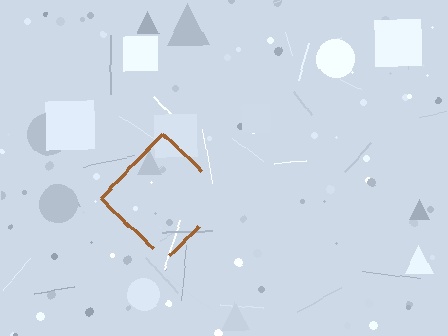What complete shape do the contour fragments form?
The contour fragments form a diamond.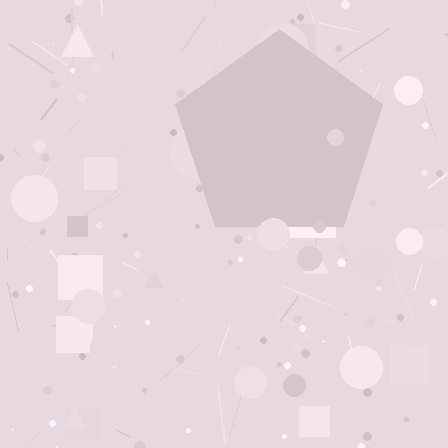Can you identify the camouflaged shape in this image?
The camouflaged shape is a pentagon.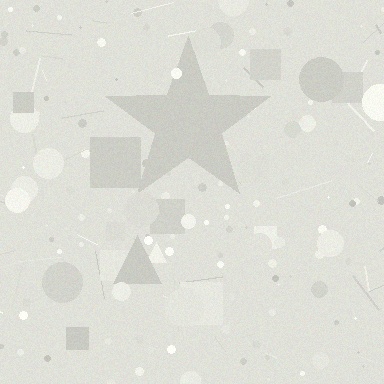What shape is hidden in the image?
A star is hidden in the image.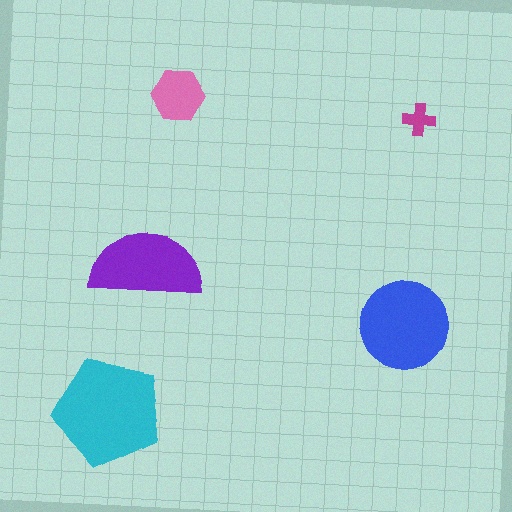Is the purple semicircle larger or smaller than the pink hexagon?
Larger.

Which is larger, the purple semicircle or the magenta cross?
The purple semicircle.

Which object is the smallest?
The magenta cross.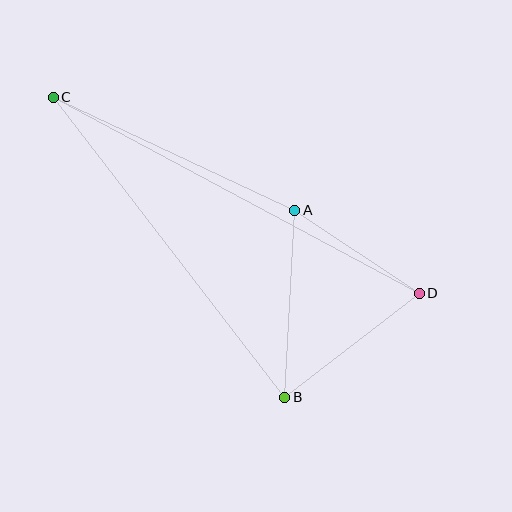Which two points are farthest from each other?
Points C and D are farthest from each other.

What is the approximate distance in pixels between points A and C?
The distance between A and C is approximately 266 pixels.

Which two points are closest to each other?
Points A and D are closest to each other.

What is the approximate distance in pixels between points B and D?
The distance between B and D is approximately 170 pixels.